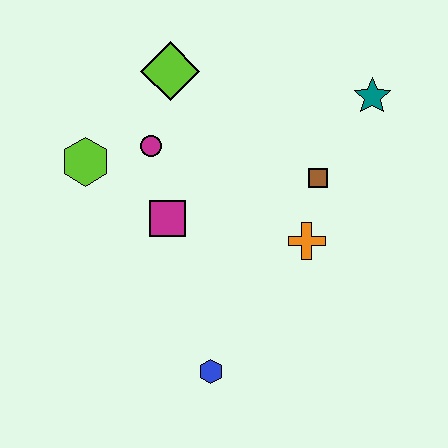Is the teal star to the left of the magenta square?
No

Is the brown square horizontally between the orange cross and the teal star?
Yes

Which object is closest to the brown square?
The orange cross is closest to the brown square.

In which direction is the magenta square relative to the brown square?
The magenta square is to the left of the brown square.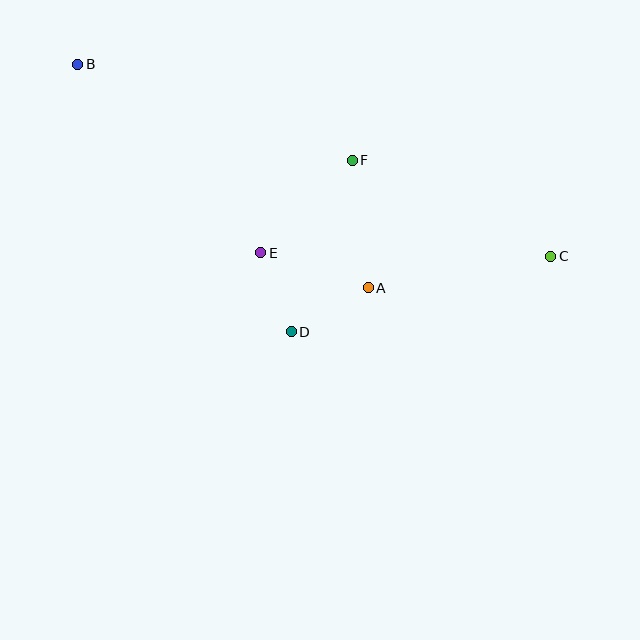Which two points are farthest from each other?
Points B and C are farthest from each other.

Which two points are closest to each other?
Points D and E are closest to each other.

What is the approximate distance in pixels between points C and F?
The distance between C and F is approximately 221 pixels.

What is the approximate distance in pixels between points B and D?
The distance between B and D is approximately 342 pixels.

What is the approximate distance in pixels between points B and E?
The distance between B and E is approximately 263 pixels.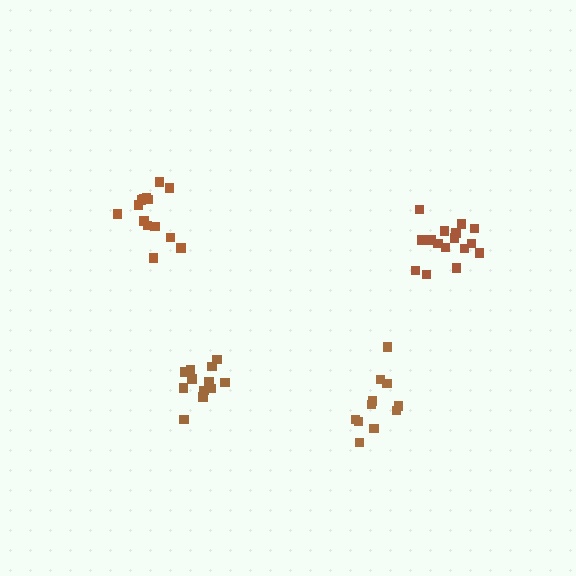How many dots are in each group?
Group 1: 16 dots, Group 2: 14 dots, Group 3: 11 dots, Group 4: 12 dots (53 total).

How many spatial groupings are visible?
There are 4 spatial groupings.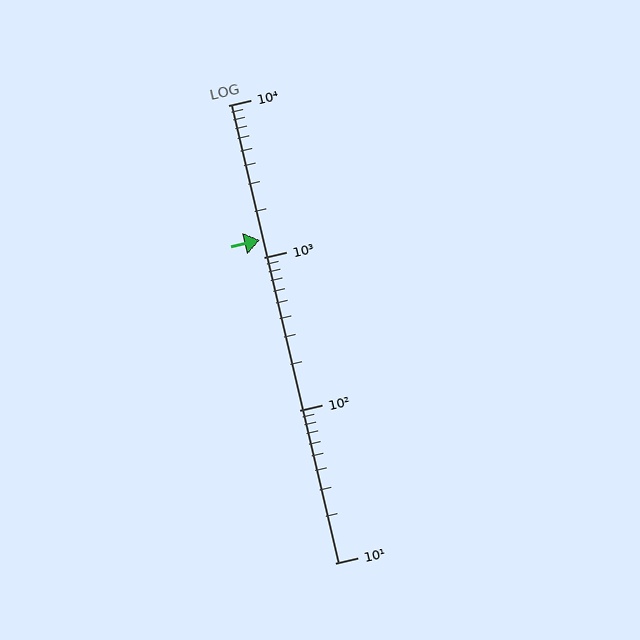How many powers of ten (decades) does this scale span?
The scale spans 3 decades, from 10 to 10000.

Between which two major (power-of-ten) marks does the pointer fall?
The pointer is between 1000 and 10000.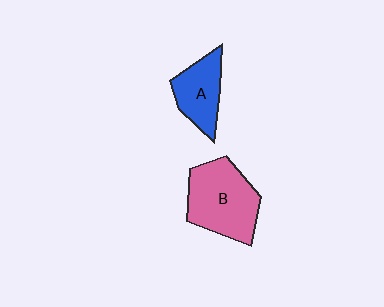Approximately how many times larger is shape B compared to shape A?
Approximately 1.6 times.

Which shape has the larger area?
Shape B (pink).